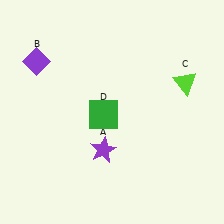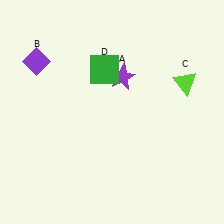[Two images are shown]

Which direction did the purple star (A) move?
The purple star (A) moved up.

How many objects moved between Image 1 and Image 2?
2 objects moved between the two images.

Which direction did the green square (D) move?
The green square (D) moved up.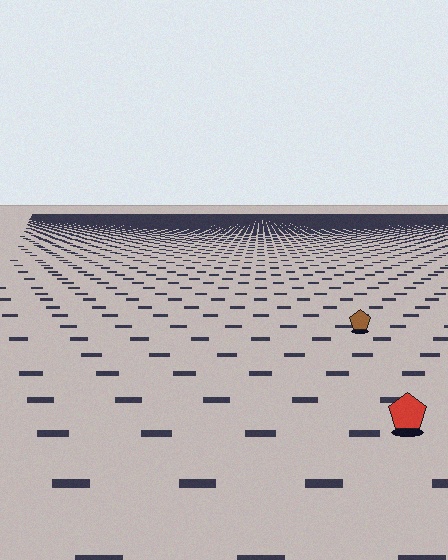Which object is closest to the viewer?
The red pentagon is closest. The texture marks near it are larger and more spread out.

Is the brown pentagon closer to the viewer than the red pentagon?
No. The red pentagon is closer — you can tell from the texture gradient: the ground texture is coarser near it.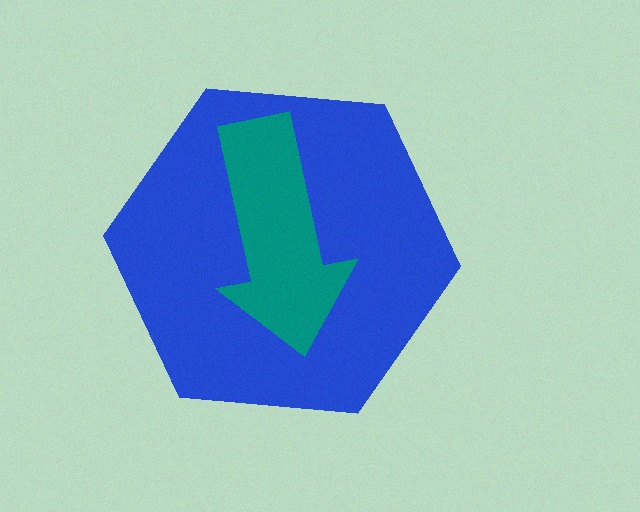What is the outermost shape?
The blue hexagon.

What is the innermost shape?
The teal arrow.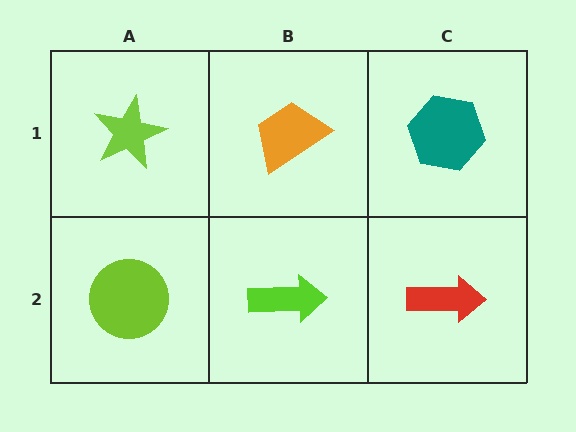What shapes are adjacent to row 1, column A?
A lime circle (row 2, column A), an orange trapezoid (row 1, column B).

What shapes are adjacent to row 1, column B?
A lime arrow (row 2, column B), a lime star (row 1, column A), a teal hexagon (row 1, column C).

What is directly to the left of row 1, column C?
An orange trapezoid.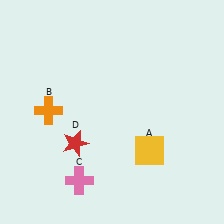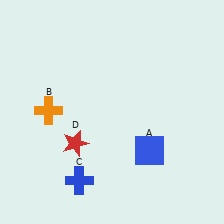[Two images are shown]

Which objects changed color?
A changed from yellow to blue. C changed from pink to blue.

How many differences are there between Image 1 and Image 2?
There are 2 differences between the two images.